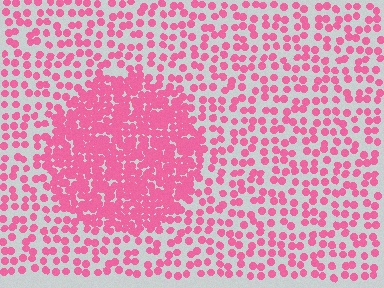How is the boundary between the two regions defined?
The boundary is defined by a change in element density (approximately 2.5x ratio). All elements are the same color, size, and shape.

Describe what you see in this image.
The image contains small pink elements arranged at two different densities. A circle-shaped region is visible where the elements are more densely packed than the surrounding area.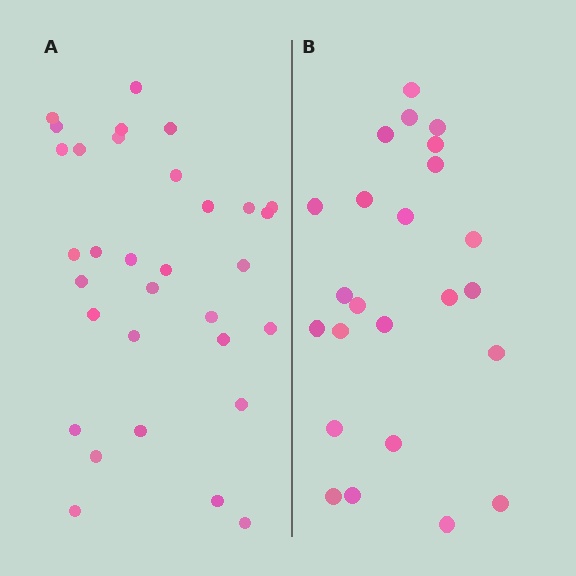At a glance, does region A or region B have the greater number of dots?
Region A (the left region) has more dots.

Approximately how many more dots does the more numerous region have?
Region A has roughly 8 or so more dots than region B.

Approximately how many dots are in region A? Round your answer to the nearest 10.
About 30 dots. (The exact count is 32, which rounds to 30.)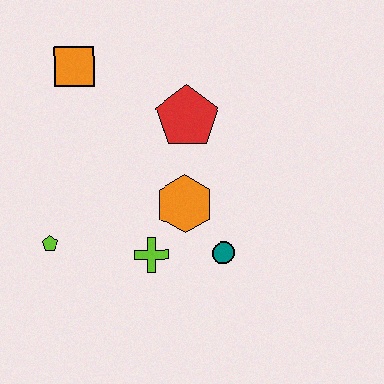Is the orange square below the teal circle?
No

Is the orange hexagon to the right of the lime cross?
Yes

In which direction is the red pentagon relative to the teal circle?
The red pentagon is above the teal circle.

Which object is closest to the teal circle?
The orange hexagon is closest to the teal circle.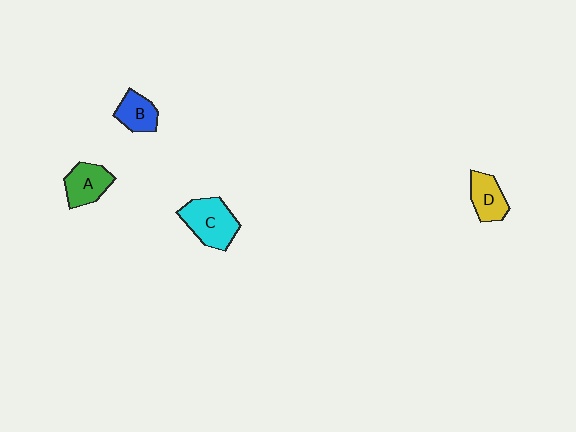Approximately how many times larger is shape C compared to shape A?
Approximately 1.4 times.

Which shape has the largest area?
Shape C (cyan).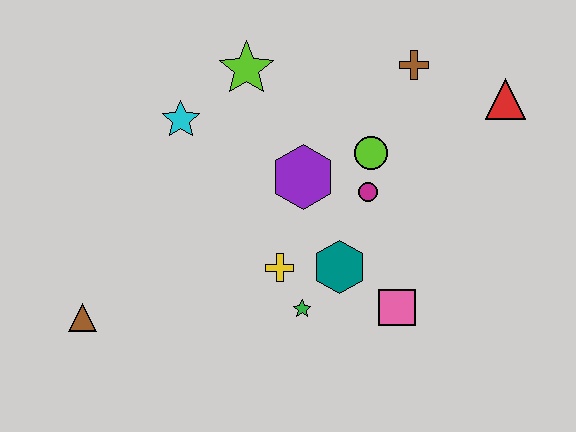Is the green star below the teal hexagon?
Yes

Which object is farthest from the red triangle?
The brown triangle is farthest from the red triangle.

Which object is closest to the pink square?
The teal hexagon is closest to the pink square.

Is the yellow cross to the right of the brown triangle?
Yes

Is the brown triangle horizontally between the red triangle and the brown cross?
No